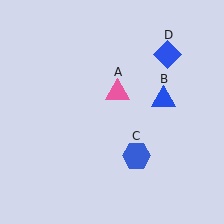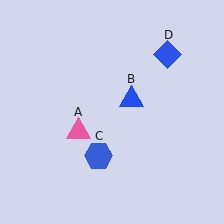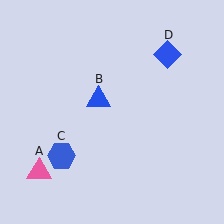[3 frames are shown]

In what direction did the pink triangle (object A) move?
The pink triangle (object A) moved down and to the left.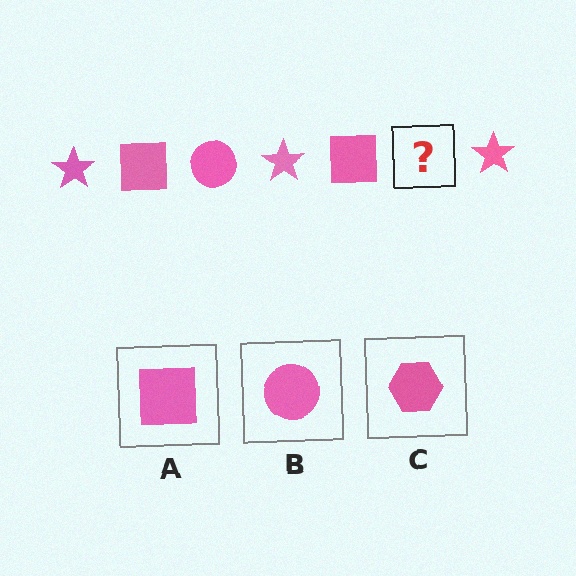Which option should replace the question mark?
Option B.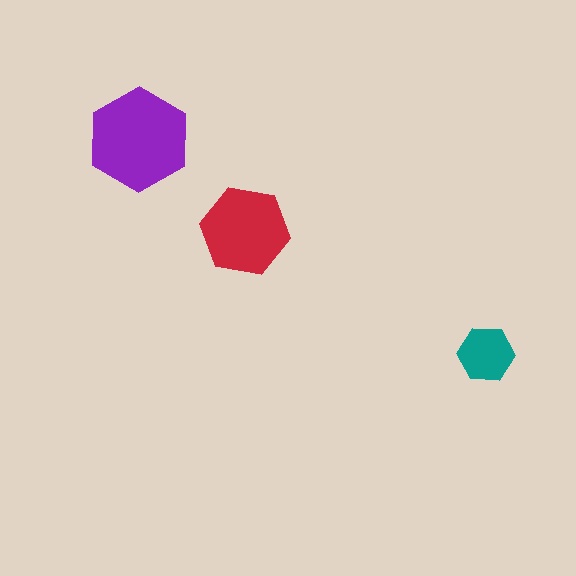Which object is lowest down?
The teal hexagon is bottommost.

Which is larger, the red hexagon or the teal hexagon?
The red one.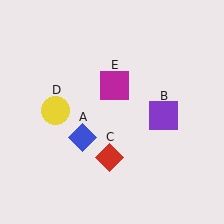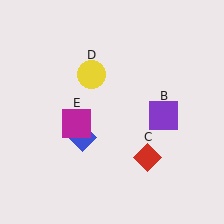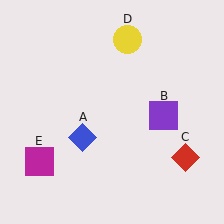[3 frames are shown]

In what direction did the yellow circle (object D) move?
The yellow circle (object D) moved up and to the right.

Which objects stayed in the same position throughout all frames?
Blue diamond (object A) and purple square (object B) remained stationary.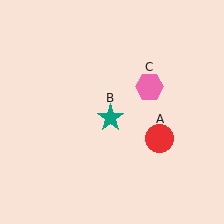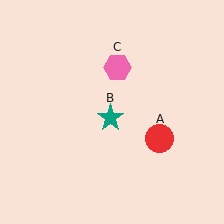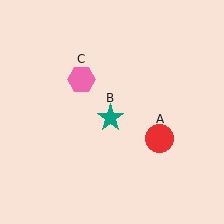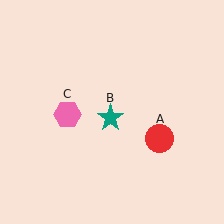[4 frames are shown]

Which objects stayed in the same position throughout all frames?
Red circle (object A) and teal star (object B) remained stationary.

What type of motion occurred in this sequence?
The pink hexagon (object C) rotated counterclockwise around the center of the scene.